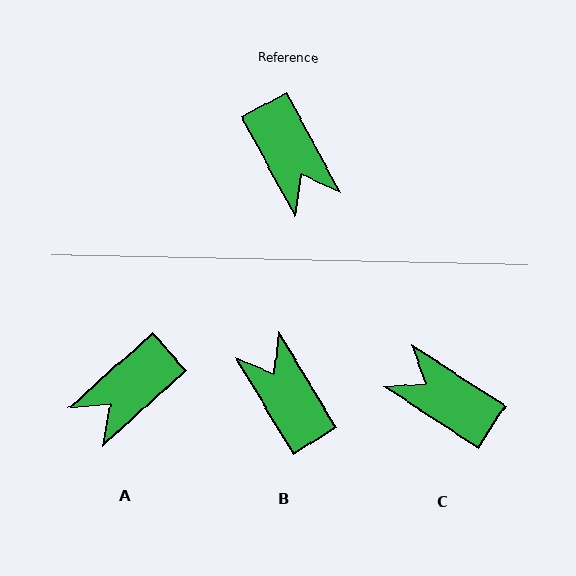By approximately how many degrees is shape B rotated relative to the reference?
Approximately 177 degrees clockwise.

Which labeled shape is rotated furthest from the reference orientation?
B, about 177 degrees away.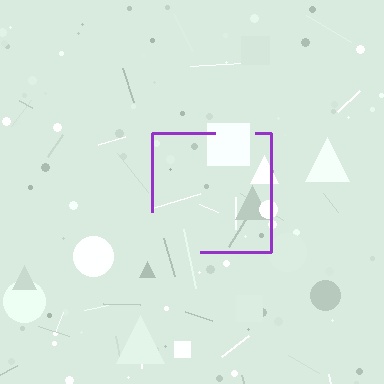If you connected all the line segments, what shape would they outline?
They would outline a square.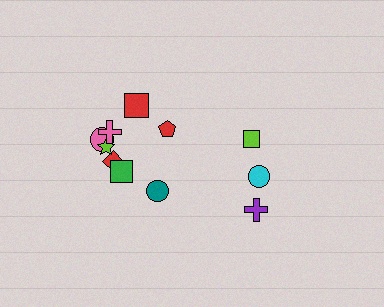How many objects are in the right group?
There are 3 objects.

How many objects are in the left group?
There are 8 objects.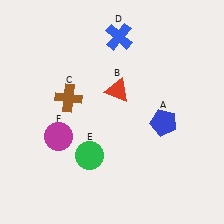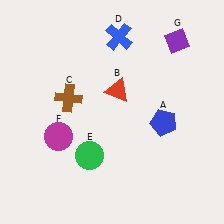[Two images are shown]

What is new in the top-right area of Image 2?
A purple diamond (G) was added in the top-right area of Image 2.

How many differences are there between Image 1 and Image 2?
There is 1 difference between the two images.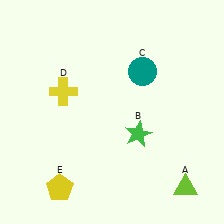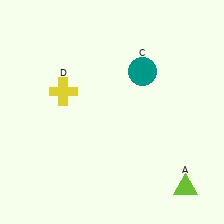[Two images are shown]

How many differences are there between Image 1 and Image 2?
There are 2 differences between the two images.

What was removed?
The yellow pentagon (E), the green star (B) were removed in Image 2.